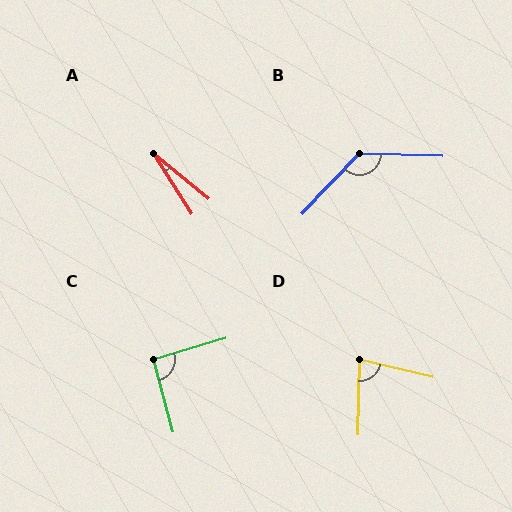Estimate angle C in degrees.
Approximately 91 degrees.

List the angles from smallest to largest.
A (18°), D (77°), C (91°), B (132°).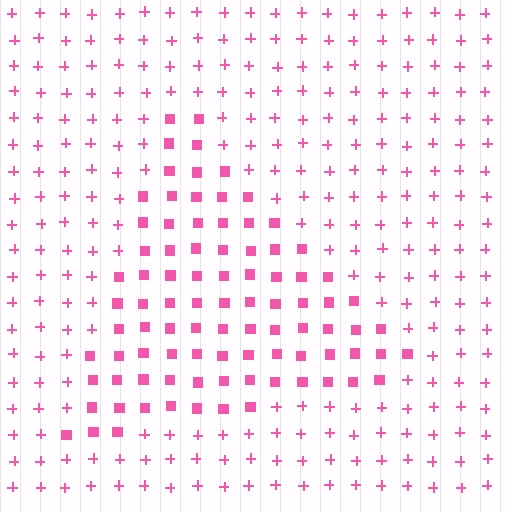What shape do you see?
I see a triangle.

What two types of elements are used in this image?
The image uses squares inside the triangle region and plus signs outside it.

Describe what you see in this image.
The image is filled with small pink elements arranged in a uniform grid. A triangle-shaped region contains squares, while the surrounding area contains plus signs. The boundary is defined purely by the change in element shape.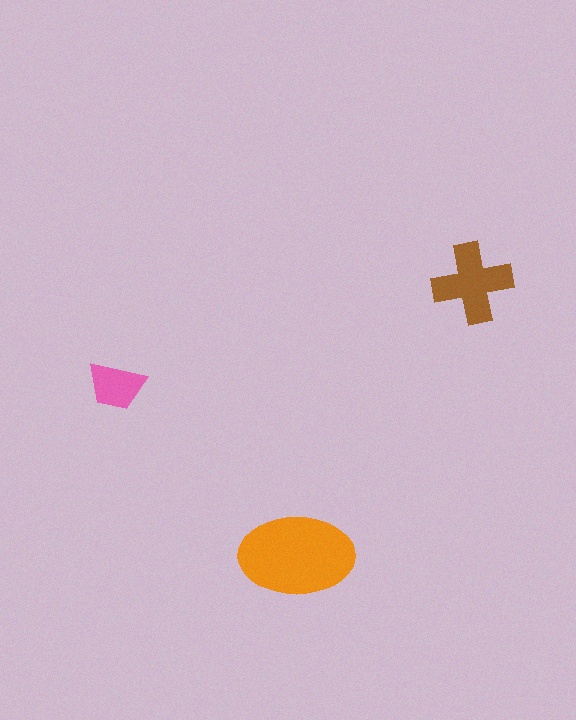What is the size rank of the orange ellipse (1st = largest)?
1st.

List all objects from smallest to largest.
The pink trapezoid, the brown cross, the orange ellipse.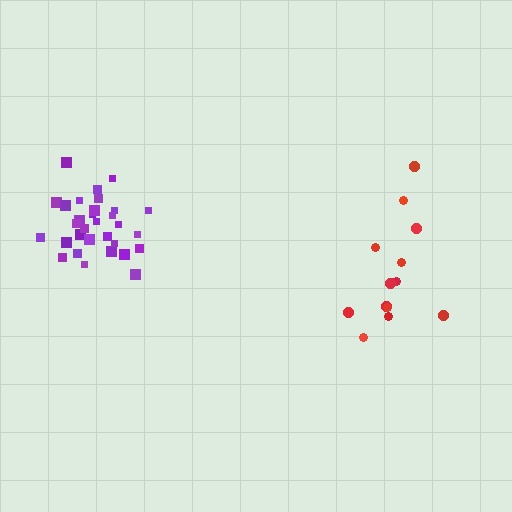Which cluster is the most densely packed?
Purple.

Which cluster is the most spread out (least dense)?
Red.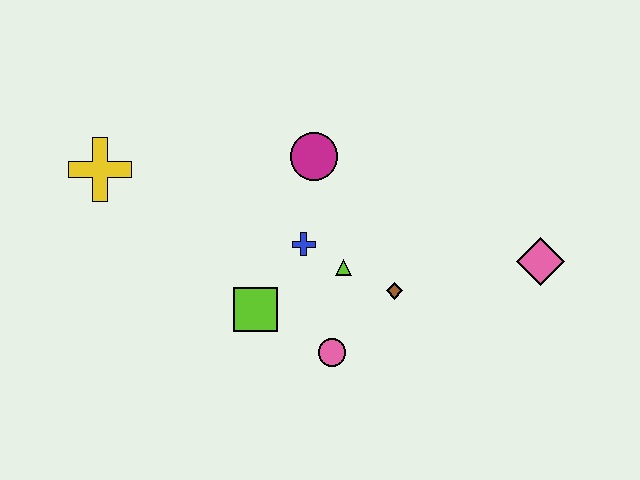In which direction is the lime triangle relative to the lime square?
The lime triangle is to the right of the lime square.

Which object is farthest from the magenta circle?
The pink diamond is farthest from the magenta circle.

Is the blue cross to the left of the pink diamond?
Yes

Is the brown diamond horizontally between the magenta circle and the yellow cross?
No